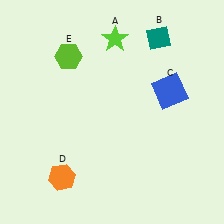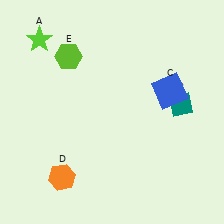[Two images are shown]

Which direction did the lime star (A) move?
The lime star (A) moved left.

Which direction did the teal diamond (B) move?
The teal diamond (B) moved down.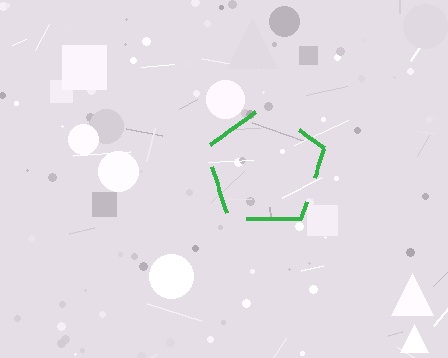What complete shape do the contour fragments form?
The contour fragments form a pentagon.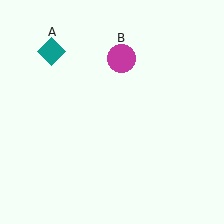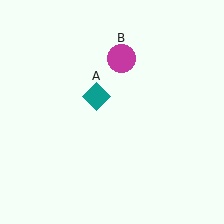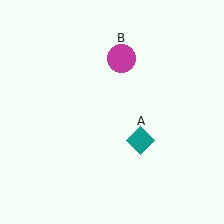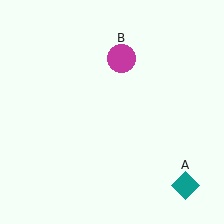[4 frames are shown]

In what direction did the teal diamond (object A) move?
The teal diamond (object A) moved down and to the right.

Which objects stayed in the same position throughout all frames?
Magenta circle (object B) remained stationary.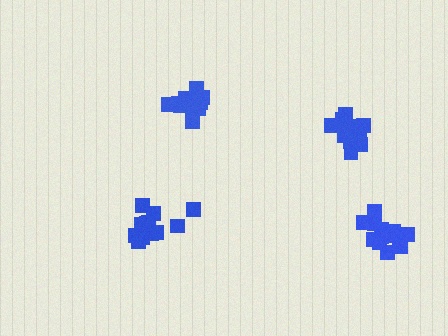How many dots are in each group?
Group 1: 15 dots, Group 2: 17 dots, Group 3: 12 dots, Group 4: 13 dots (57 total).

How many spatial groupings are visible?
There are 4 spatial groupings.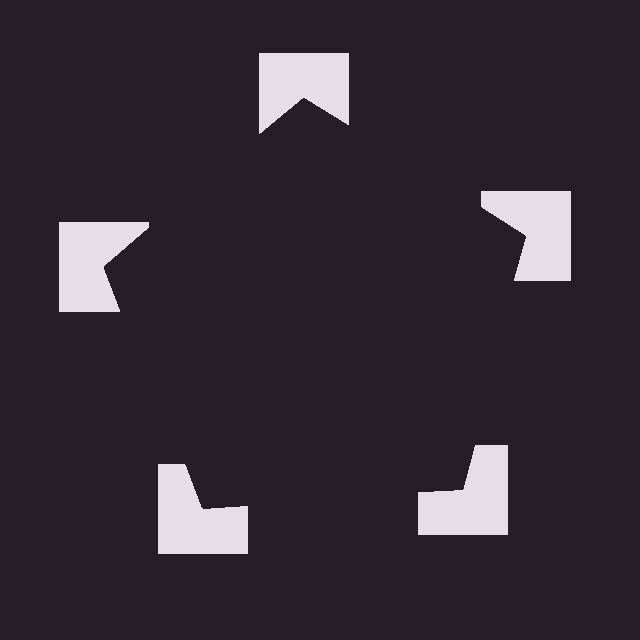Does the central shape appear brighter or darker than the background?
It typically appears slightly darker than the background, even though no actual brightness change is drawn.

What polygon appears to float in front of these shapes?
An illusory pentagon — its edges are inferred from the aligned wedge cuts in the notched squares, not physically drawn.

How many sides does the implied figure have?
5 sides.